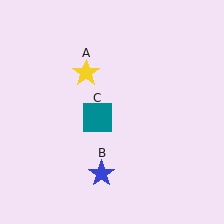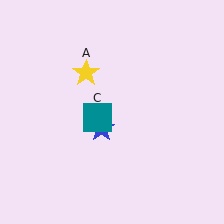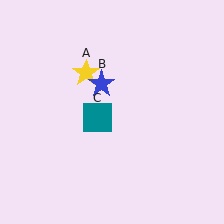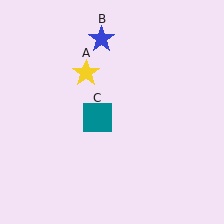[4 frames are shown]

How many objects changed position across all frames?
1 object changed position: blue star (object B).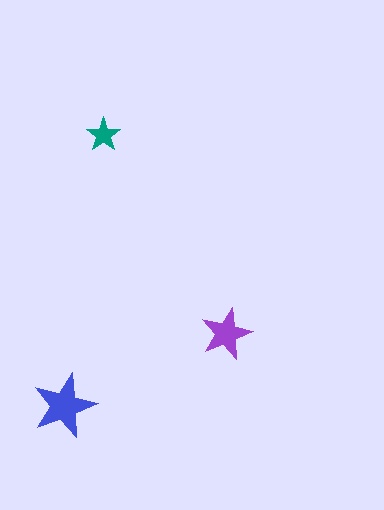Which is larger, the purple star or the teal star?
The purple one.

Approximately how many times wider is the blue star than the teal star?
About 2 times wider.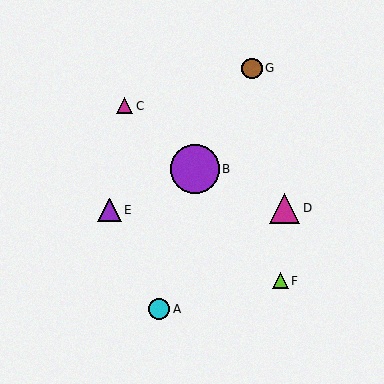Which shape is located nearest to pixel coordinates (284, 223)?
The magenta triangle (labeled D) at (285, 208) is nearest to that location.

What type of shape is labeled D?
Shape D is a magenta triangle.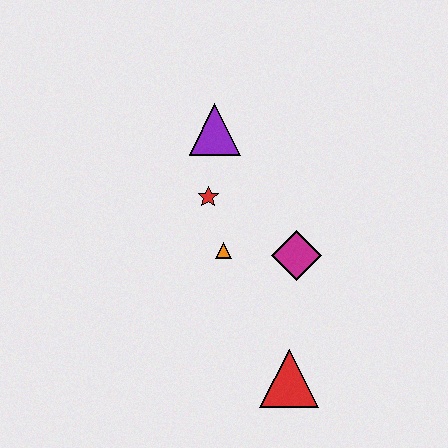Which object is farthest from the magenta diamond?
The purple triangle is farthest from the magenta diamond.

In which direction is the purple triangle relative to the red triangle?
The purple triangle is above the red triangle.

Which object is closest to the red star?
The orange triangle is closest to the red star.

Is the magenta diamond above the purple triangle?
No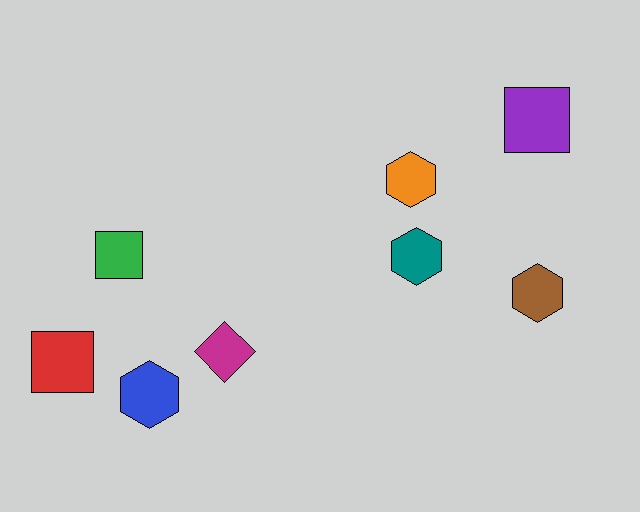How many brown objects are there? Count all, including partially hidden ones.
There is 1 brown object.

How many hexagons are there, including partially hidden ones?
There are 4 hexagons.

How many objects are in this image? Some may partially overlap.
There are 8 objects.